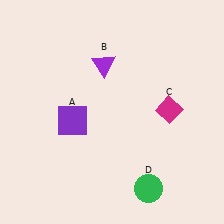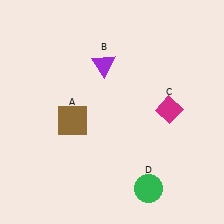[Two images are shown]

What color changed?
The square (A) changed from purple in Image 1 to brown in Image 2.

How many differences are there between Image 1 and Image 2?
There is 1 difference between the two images.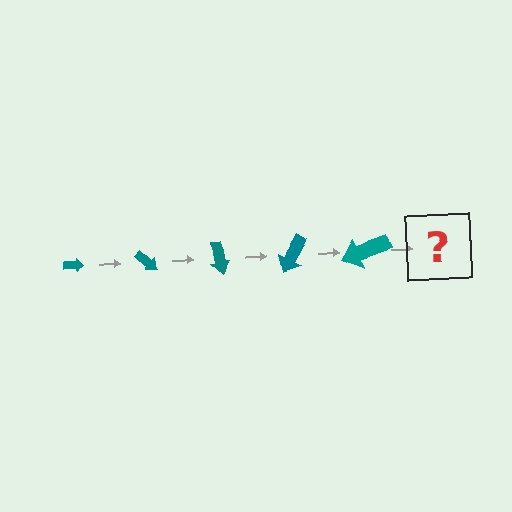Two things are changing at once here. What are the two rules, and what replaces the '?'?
The two rules are that the arrow grows larger each step and it rotates 40 degrees each step. The '?' should be an arrow, larger than the previous one and rotated 200 degrees from the start.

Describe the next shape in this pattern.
It should be an arrow, larger than the previous one and rotated 200 degrees from the start.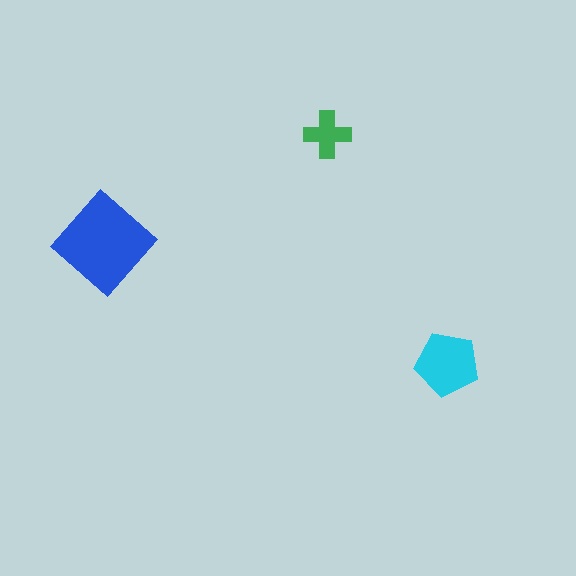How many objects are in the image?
There are 3 objects in the image.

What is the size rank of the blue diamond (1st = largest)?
1st.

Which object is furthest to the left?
The blue diamond is leftmost.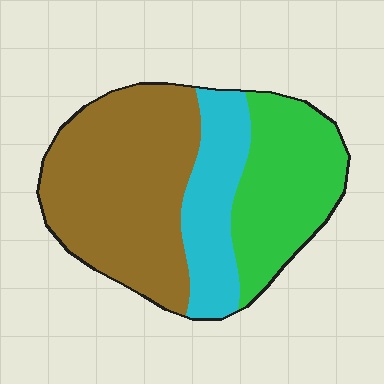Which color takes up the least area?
Cyan, at roughly 20%.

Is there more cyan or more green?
Green.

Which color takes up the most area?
Brown, at roughly 50%.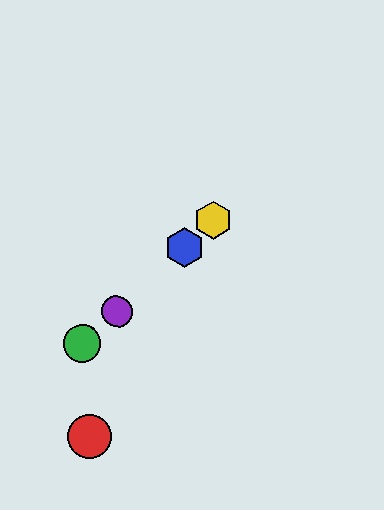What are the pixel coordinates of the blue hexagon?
The blue hexagon is at (185, 248).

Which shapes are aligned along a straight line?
The blue hexagon, the green circle, the yellow hexagon, the purple circle are aligned along a straight line.